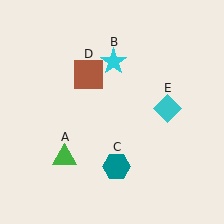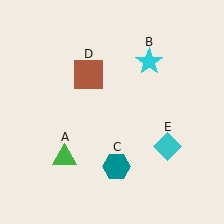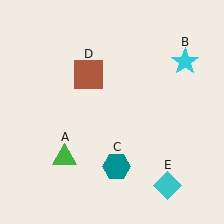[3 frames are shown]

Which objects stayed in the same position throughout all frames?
Green triangle (object A) and teal hexagon (object C) and brown square (object D) remained stationary.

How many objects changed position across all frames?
2 objects changed position: cyan star (object B), cyan diamond (object E).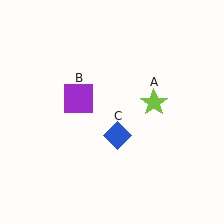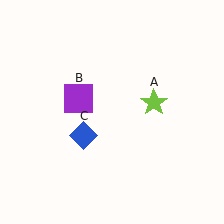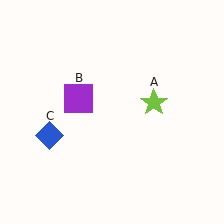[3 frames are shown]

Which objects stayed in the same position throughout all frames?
Lime star (object A) and purple square (object B) remained stationary.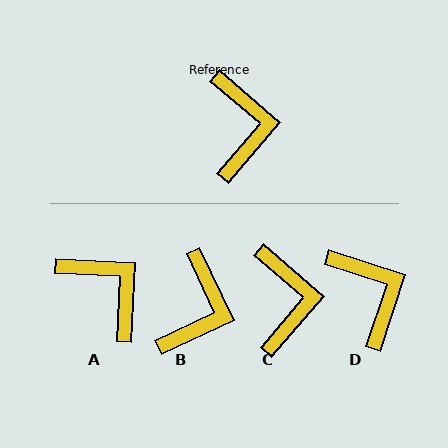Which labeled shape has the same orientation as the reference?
C.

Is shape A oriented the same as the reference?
No, it is off by about 38 degrees.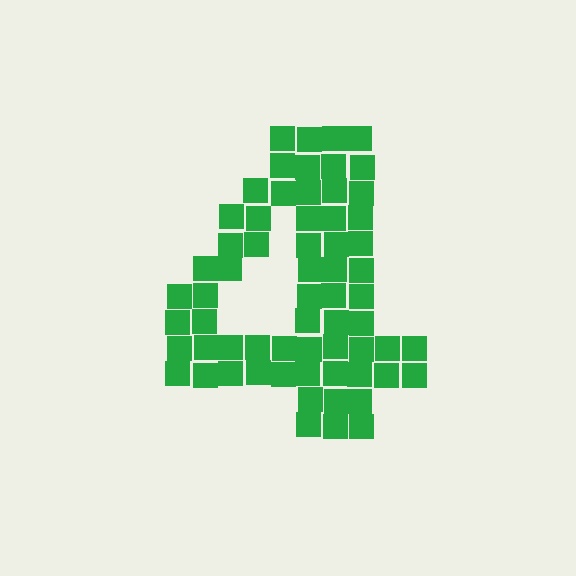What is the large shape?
The large shape is the digit 4.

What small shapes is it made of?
It is made of small squares.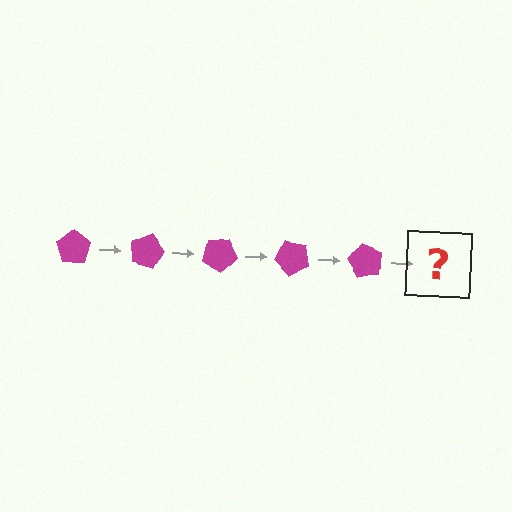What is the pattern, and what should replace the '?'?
The pattern is that the pentagon rotates 15 degrees each step. The '?' should be a magenta pentagon rotated 75 degrees.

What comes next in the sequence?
The next element should be a magenta pentagon rotated 75 degrees.